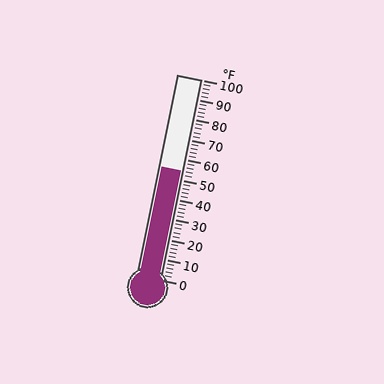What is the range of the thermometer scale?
The thermometer scale ranges from 0°F to 100°F.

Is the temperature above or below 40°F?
The temperature is above 40°F.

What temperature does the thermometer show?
The thermometer shows approximately 54°F.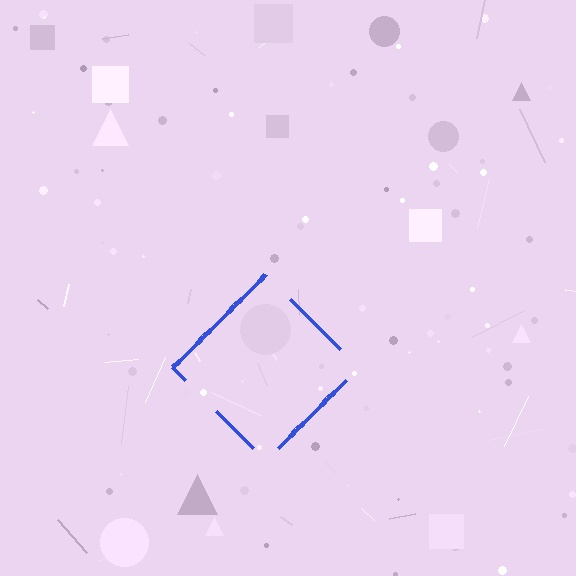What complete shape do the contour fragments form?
The contour fragments form a diamond.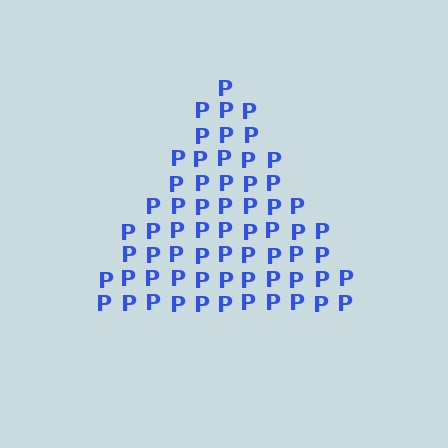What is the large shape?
The large shape is a triangle.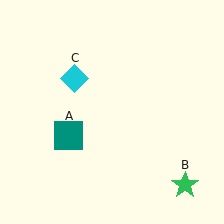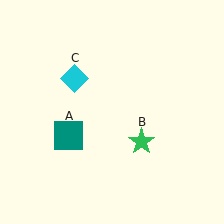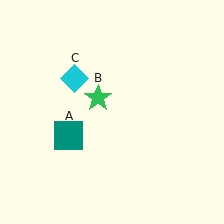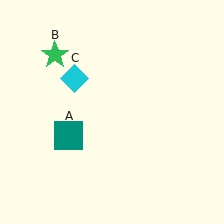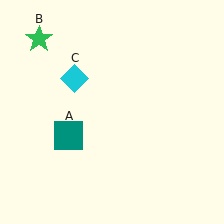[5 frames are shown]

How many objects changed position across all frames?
1 object changed position: green star (object B).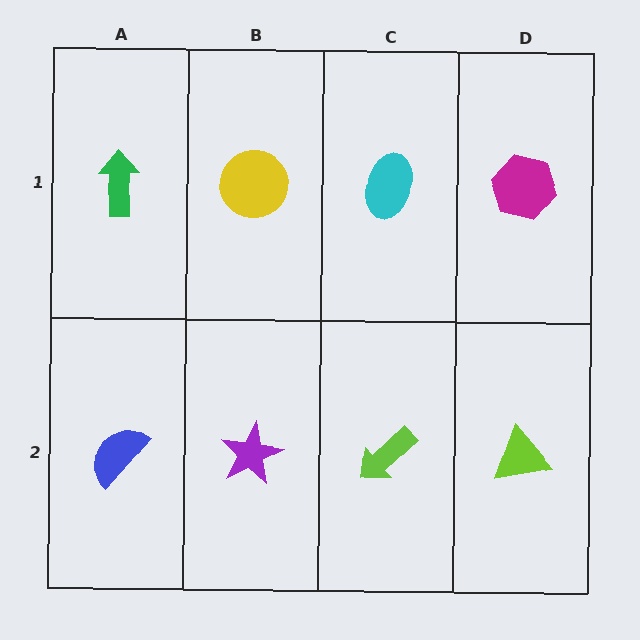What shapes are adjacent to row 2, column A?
A green arrow (row 1, column A), a purple star (row 2, column B).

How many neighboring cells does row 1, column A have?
2.